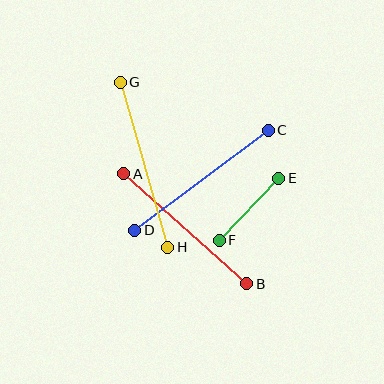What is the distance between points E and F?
The distance is approximately 86 pixels.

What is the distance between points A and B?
The distance is approximately 165 pixels.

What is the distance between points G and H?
The distance is approximately 172 pixels.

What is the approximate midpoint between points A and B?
The midpoint is at approximately (185, 229) pixels.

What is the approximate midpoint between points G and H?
The midpoint is at approximately (144, 165) pixels.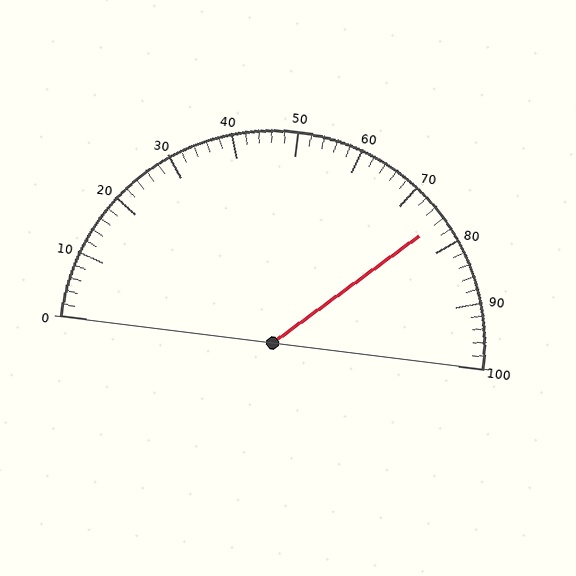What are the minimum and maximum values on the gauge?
The gauge ranges from 0 to 100.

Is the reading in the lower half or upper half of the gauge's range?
The reading is in the upper half of the range (0 to 100).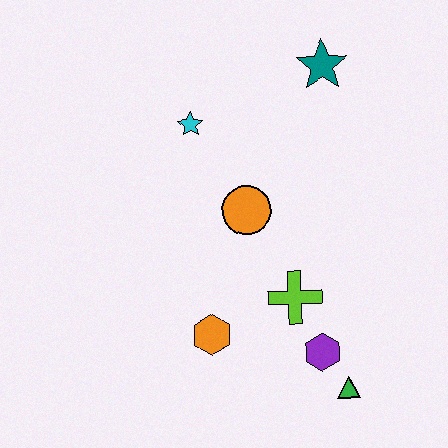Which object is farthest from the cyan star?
The green triangle is farthest from the cyan star.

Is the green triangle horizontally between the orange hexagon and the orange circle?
No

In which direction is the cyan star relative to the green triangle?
The cyan star is above the green triangle.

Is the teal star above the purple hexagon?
Yes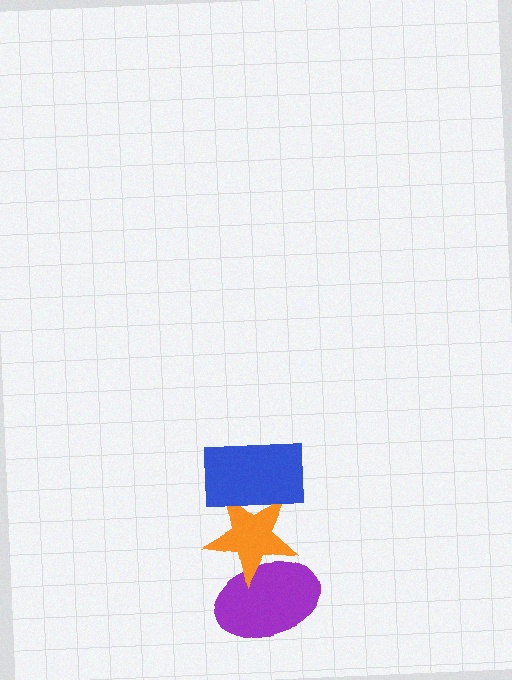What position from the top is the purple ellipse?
The purple ellipse is 3rd from the top.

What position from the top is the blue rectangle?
The blue rectangle is 1st from the top.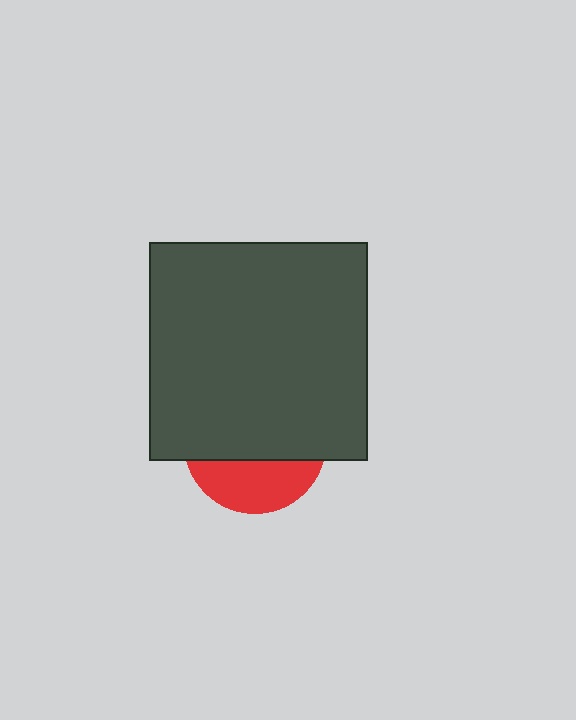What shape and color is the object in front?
The object in front is a dark gray square.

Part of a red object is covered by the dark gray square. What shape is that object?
It is a circle.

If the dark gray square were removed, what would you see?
You would see the complete red circle.